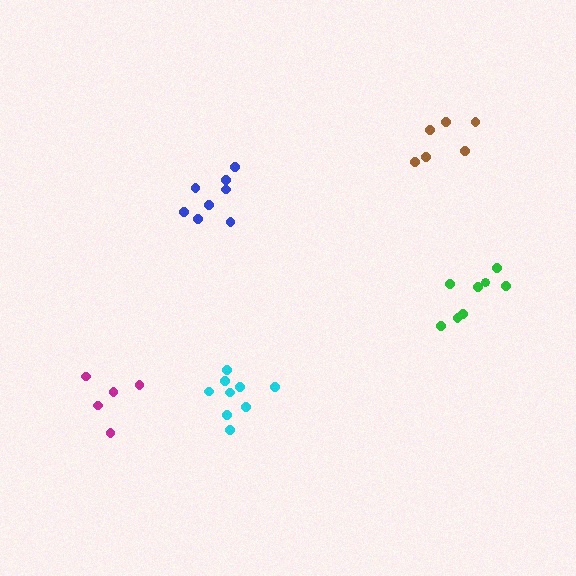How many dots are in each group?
Group 1: 6 dots, Group 2: 5 dots, Group 3: 9 dots, Group 4: 8 dots, Group 5: 9 dots (37 total).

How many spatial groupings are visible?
There are 5 spatial groupings.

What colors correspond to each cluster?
The clusters are colored: brown, magenta, green, blue, cyan.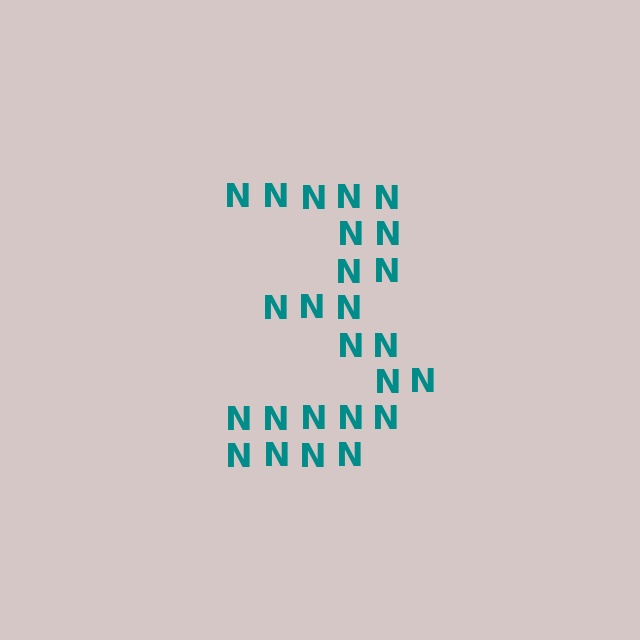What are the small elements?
The small elements are letter N's.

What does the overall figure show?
The overall figure shows the digit 3.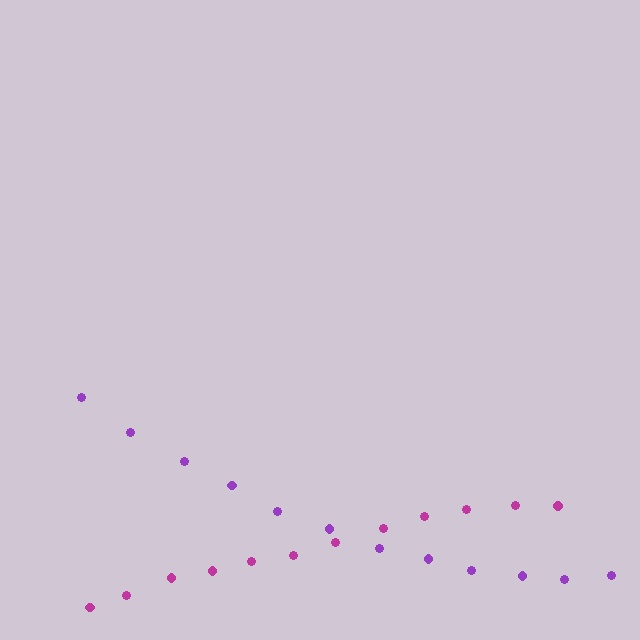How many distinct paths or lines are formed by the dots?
There are 2 distinct paths.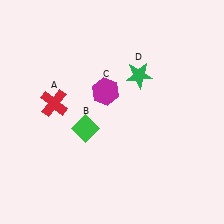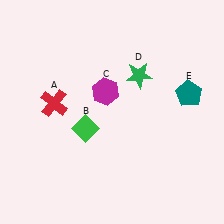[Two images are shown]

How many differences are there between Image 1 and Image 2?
There is 1 difference between the two images.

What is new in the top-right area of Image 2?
A teal pentagon (E) was added in the top-right area of Image 2.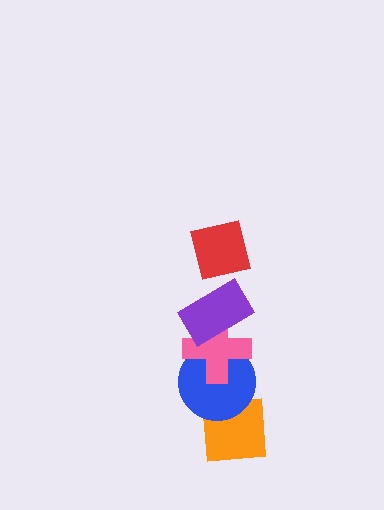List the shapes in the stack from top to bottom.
From top to bottom: the red square, the purple rectangle, the pink cross, the blue circle, the orange square.